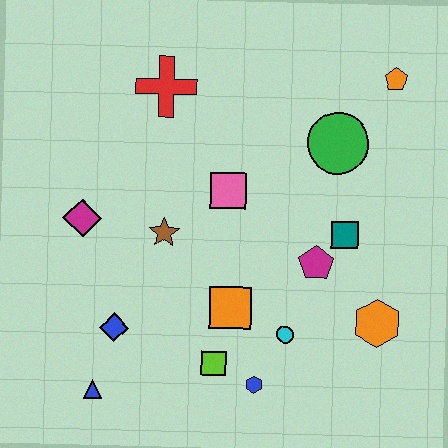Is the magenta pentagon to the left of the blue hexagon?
No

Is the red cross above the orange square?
Yes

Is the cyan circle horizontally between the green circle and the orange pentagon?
No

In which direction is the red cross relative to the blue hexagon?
The red cross is above the blue hexagon.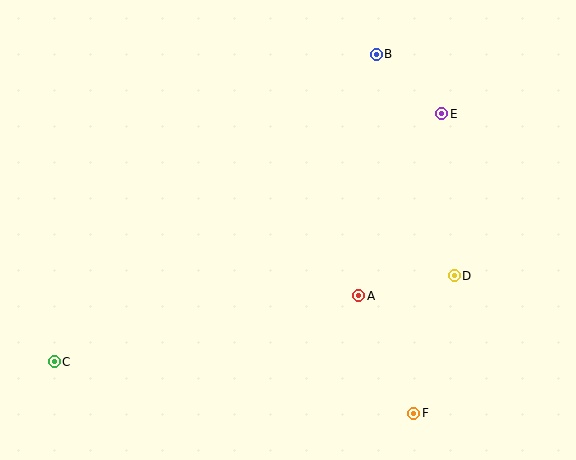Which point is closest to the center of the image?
Point A at (359, 296) is closest to the center.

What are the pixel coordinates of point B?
Point B is at (376, 54).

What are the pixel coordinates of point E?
Point E is at (442, 114).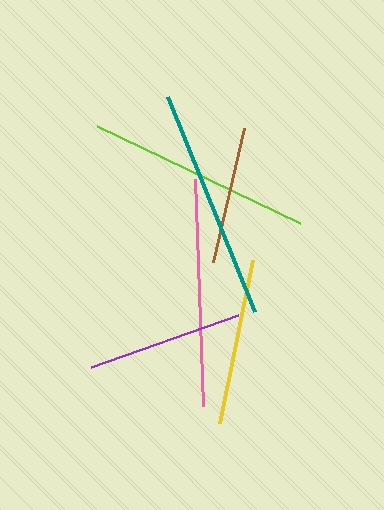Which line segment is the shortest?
The brown line is the shortest at approximately 138 pixels.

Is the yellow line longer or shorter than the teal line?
The teal line is longer than the yellow line.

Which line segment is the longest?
The teal line is the longest at approximately 232 pixels.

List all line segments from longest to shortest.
From longest to shortest: teal, pink, lime, yellow, purple, brown.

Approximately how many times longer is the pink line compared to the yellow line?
The pink line is approximately 1.4 times the length of the yellow line.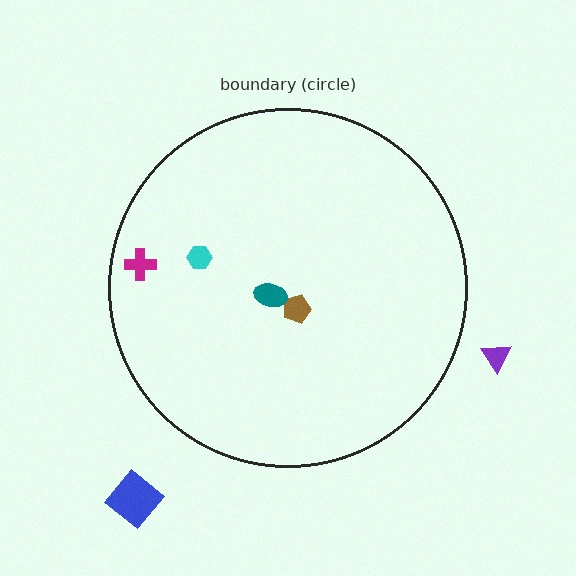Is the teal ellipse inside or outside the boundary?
Inside.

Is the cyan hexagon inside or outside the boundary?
Inside.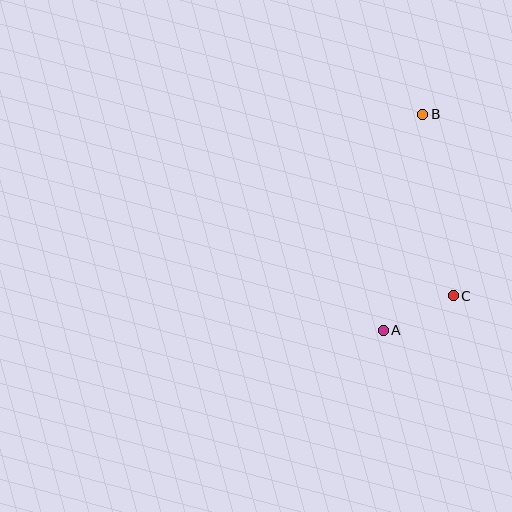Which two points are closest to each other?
Points A and C are closest to each other.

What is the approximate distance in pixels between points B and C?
The distance between B and C is approximately 184 pixels.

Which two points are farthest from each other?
Points A and B are farthest from each other.